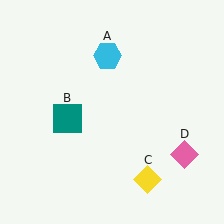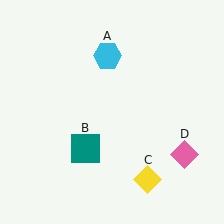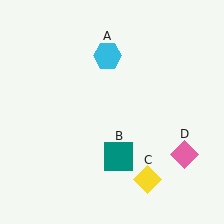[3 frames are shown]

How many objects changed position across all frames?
1 object changed position: teal square (object B).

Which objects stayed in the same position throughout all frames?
Cyan hexagon (object A) and yellow diamond (object C) and pink diamond (object D) remained stationary.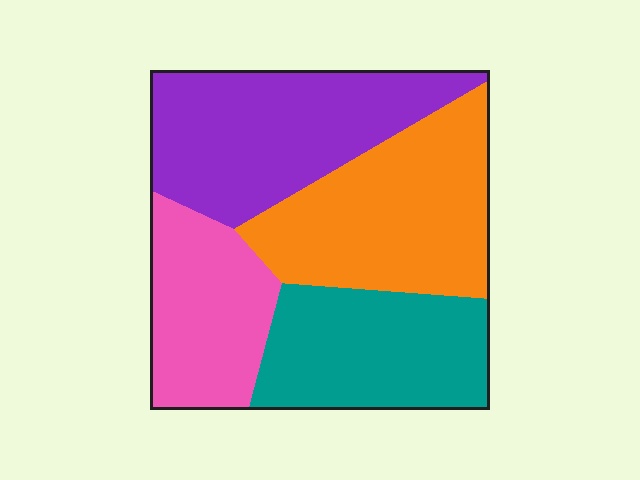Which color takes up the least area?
Pink, at roughly 20%.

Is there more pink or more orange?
Orange.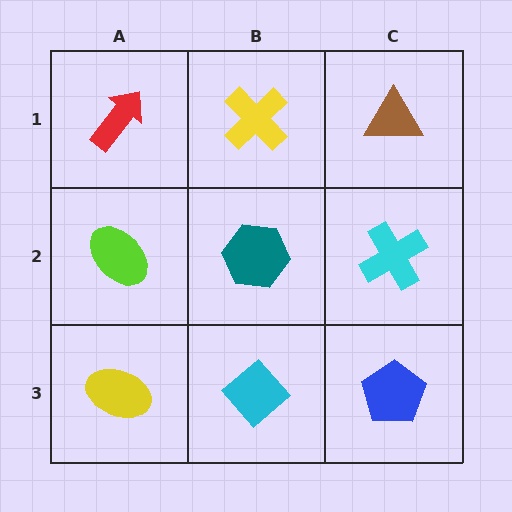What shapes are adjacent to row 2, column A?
A red arrow (row 1, column A), a yellow ellipse (row 3, column A), a teal hexagon (row 2, column B).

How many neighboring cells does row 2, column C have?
3.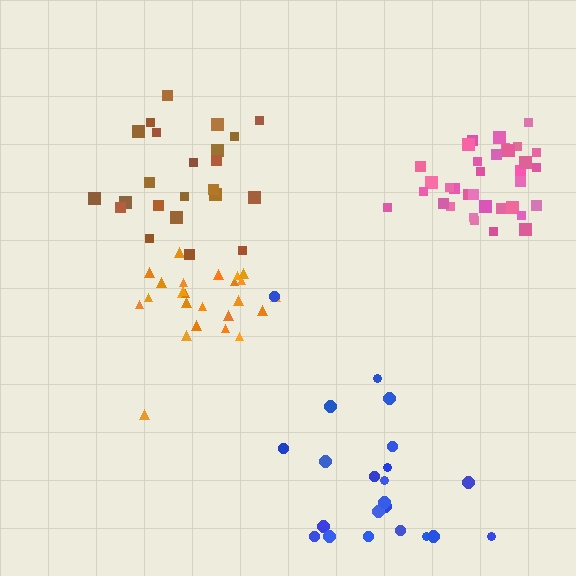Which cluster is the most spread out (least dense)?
Blue.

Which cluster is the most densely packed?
Pink.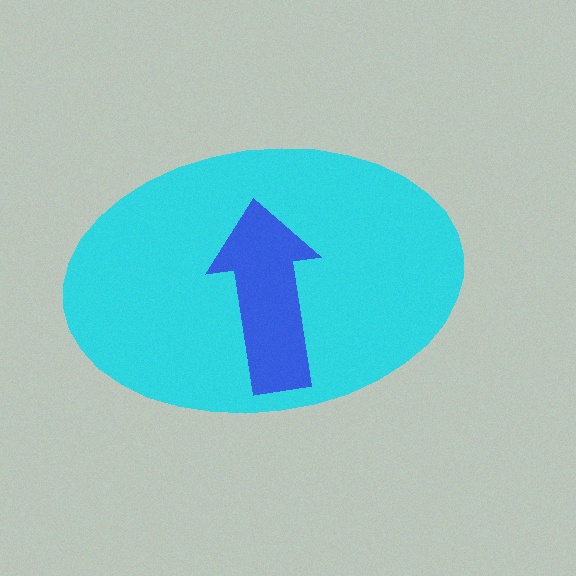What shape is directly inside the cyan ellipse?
The blue arrow.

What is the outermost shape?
The cyan ellipse.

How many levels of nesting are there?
2.